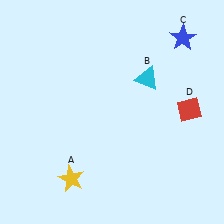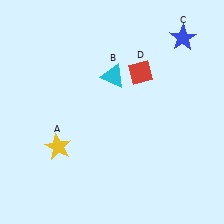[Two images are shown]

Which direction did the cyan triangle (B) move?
The cyan triangle (B) moved left.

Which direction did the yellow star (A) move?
The yellow star (A) moved up.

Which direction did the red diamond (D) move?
The red diamond (D) moved left.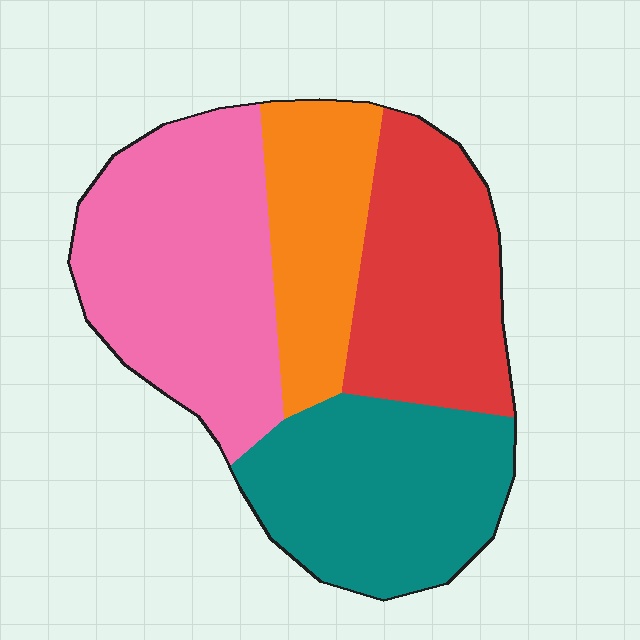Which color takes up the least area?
Orange, at roughly 15%.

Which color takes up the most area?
Pink, at roughly 35%.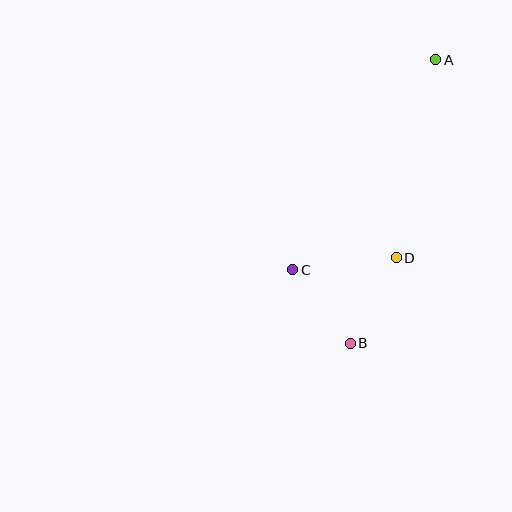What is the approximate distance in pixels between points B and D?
The distance between B and D is approximately 97 pixels.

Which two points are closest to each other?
Points B and C are closest to each other.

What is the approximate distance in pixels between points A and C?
The distance between A and C is approximately 254 pixels.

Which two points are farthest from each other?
Points A and B are farthest from each other.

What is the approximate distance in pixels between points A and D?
The distance between A and D is approximately 202 pixels.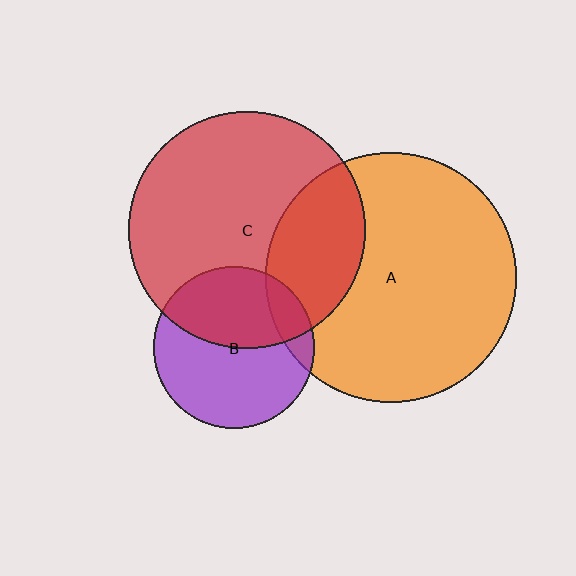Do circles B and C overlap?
Yes.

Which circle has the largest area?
Circle A (orange).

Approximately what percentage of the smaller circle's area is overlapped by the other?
Approximately 45%.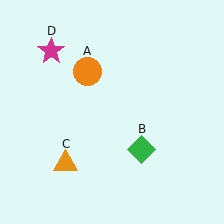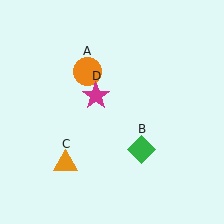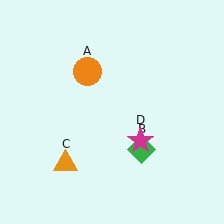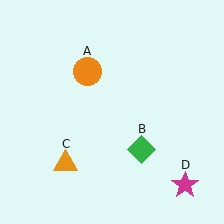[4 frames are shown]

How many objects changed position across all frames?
1 object changed position: magenta star (object D).